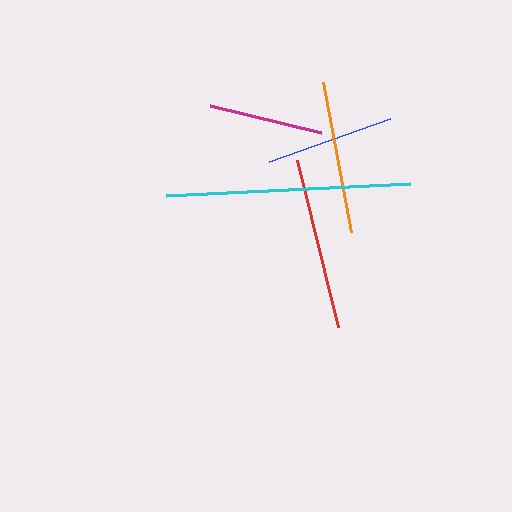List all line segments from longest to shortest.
From longest to shortest: cyan, red, orange, blue, magenta.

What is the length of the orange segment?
The orange segment is approximately 152 pixels long.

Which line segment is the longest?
The cyan line is the longest at approximately 245 pixels.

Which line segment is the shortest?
The magenta line is the shortest at approximately 114 pixels.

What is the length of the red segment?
The red segment is approximately 173 pixels long.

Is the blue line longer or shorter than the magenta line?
The blue line is longer than the magenta line.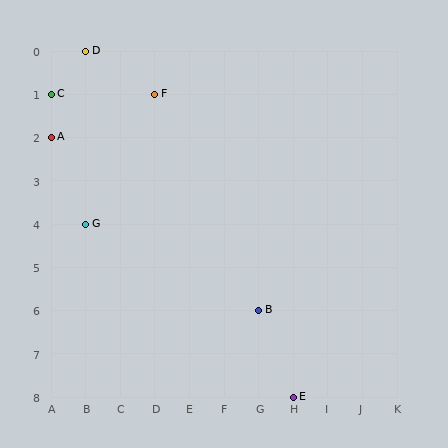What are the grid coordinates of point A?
Point A is at grid coordinates (A, 2).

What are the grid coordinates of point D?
Point D is at grid coordinates (B, 0).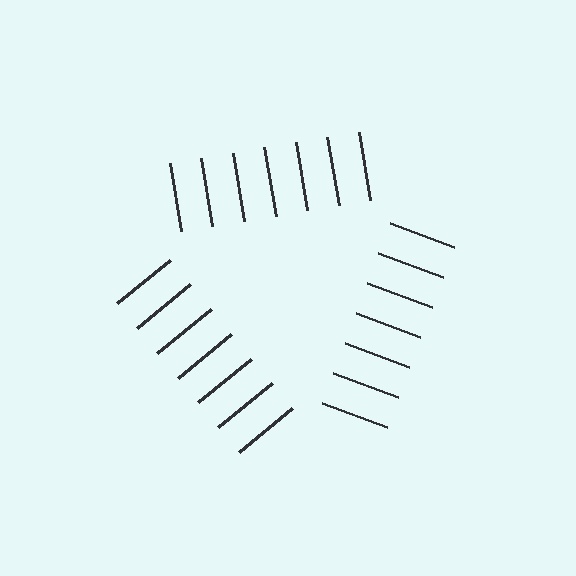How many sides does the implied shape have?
3 sides — the line-ends trace a triangle.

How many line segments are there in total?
21 — 7 along each of the 3 edges.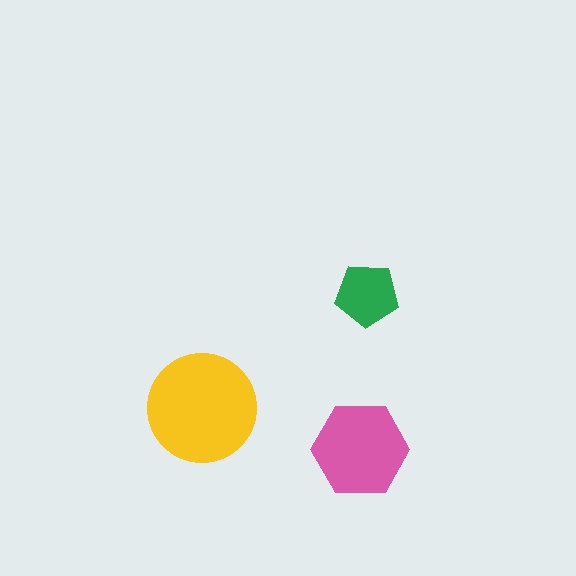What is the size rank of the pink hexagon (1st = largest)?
2nd.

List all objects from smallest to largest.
The green pentagon, the pink hexagon, the yellow circle.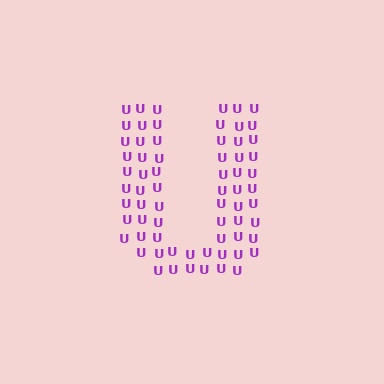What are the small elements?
The small elements are letter U's.